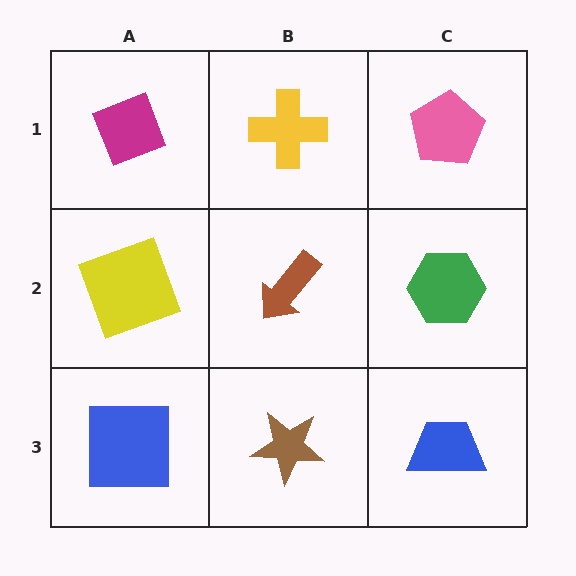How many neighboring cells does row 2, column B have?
4.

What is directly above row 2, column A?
A magenta diamond.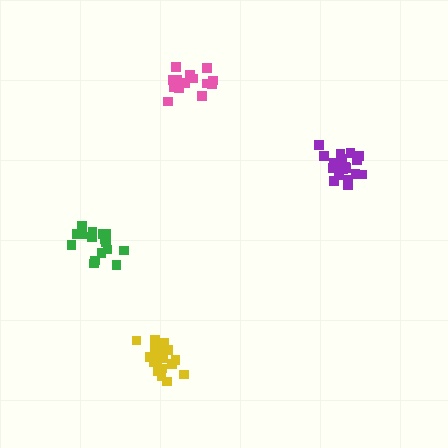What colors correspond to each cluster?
The clusters are colored: yellow, pink, purple, green.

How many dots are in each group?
Group 1: 21 dots, Group 2: 15 dots, Group 3: 18 dots, Group 4: 16 dots (70 total).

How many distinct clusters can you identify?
There are 4 distinct clusters.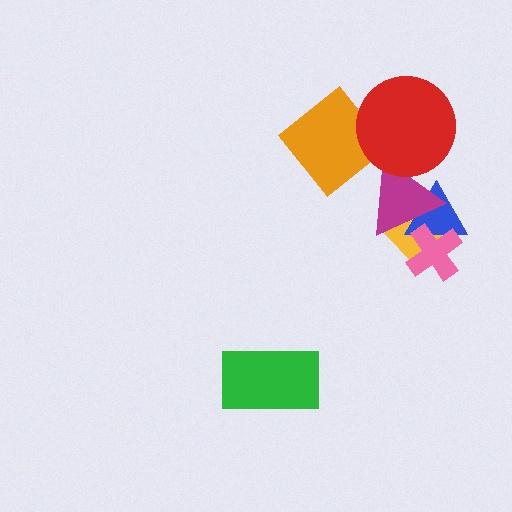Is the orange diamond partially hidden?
Yes, it is partially covered by another shape.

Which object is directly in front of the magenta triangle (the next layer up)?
The red circle is directly in front of the magenta triangle.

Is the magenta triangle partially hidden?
Yes, it is partially covered by another shape.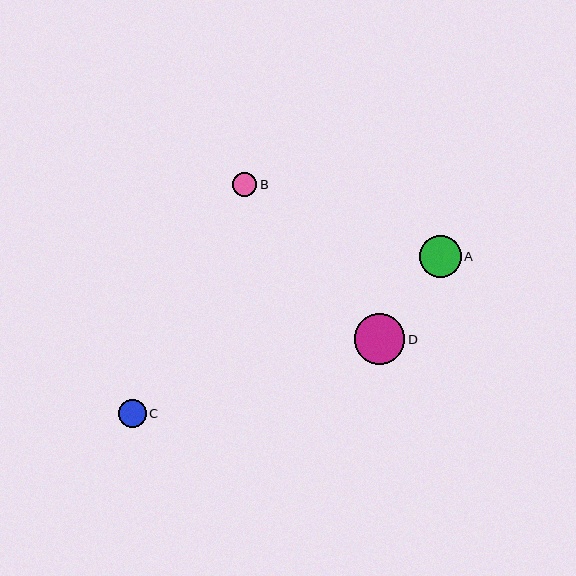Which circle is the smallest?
Circle B is the smallest with a size of approximately 24 pixels.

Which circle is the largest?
Circle D is the largest with a size of approximately 51 pixels.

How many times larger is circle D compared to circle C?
Circle D is approximately 1.8 times the size of circle C.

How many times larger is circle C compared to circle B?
Circle C is approximately 1.2 times the size of circle B.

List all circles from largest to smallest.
From largest to smallest: D, A, C, B.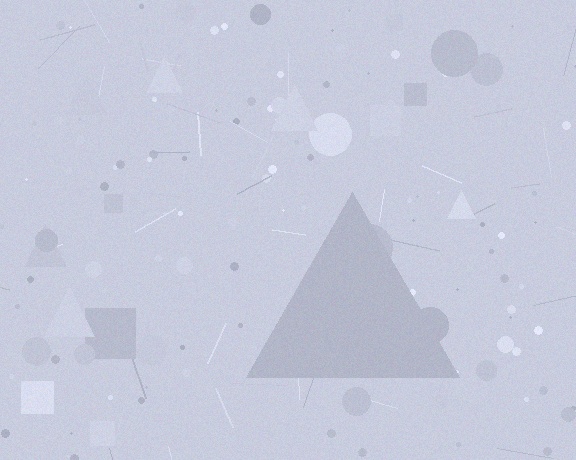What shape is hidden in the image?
A triangle is hidden in the image.